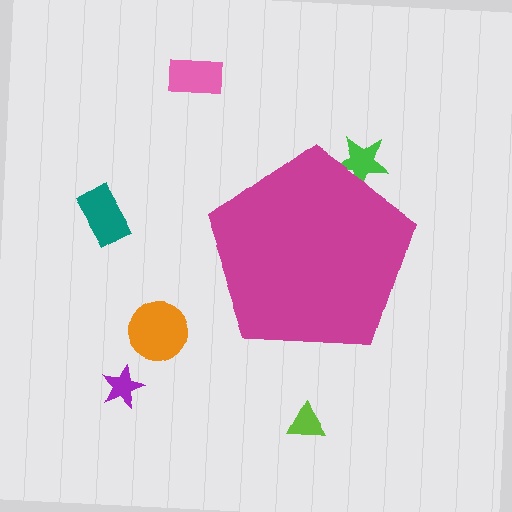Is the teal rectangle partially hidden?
No, the teal rectangle is fully visible.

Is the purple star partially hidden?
No, the purple star is fully visible.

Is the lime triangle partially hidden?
No, the lime triangle is fully visible.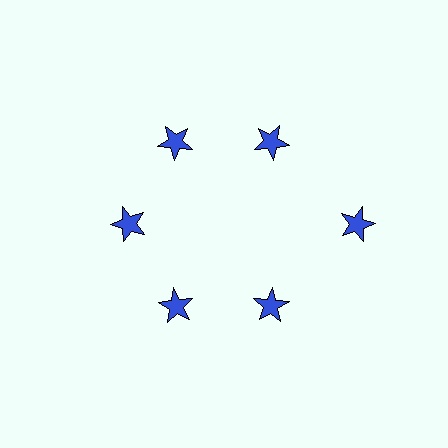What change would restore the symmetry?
The symmetry would be restored by moving it inward, back onto the ring so that all 6 stars sit at equal angles and equal distance from the center.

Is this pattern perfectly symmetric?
No. The 6 blue stars are arranged in a ring, but one element near the 3 o'clock position is pushed outward from the center, breaking the 6-fold rotational symmetry.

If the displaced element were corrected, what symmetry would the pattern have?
It would have 6-fold rotational symmetry — the pattern would map onto itself every 60 degrees.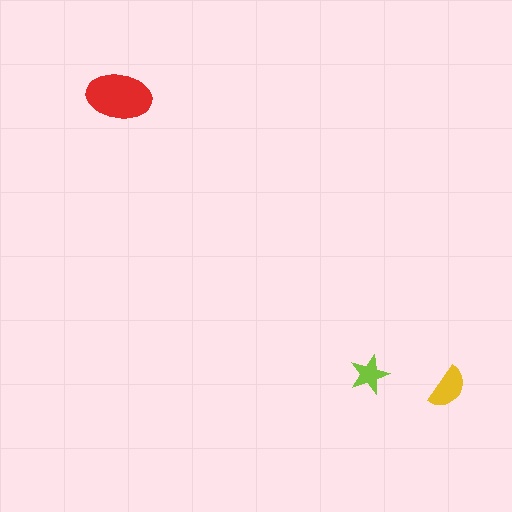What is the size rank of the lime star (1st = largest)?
3rd.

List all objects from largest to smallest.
The red ellipse, the yellow semicircle, the lime star.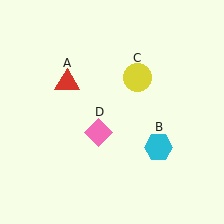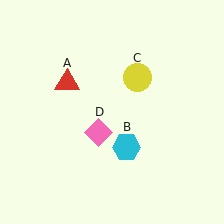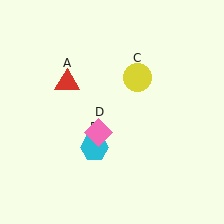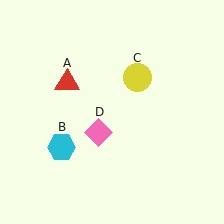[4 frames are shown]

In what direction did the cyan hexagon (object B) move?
The cyan hexagon (object B) moved left.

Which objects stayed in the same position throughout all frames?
Red triangle (object A) and yellow circle (object C) and pink diamond (object D) remained stationary.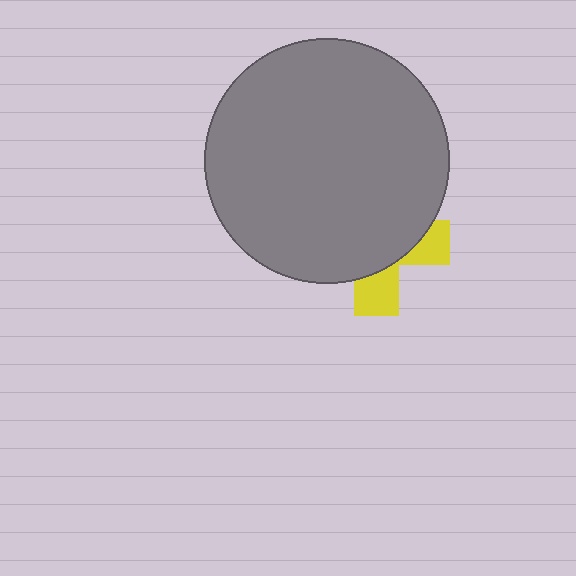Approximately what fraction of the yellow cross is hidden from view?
Roughly 70% of the yellow cross is hidden behind the gray circle.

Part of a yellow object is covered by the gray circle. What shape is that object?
It is a cross.